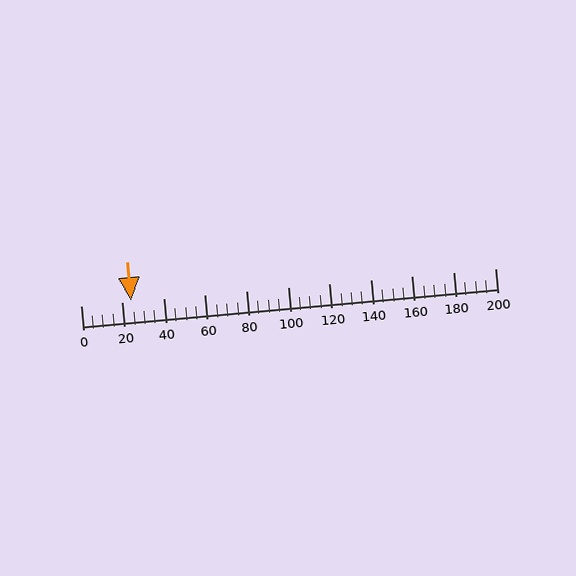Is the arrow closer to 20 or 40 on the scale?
The arrow is closer to 20.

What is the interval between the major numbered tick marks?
The major tick marks are spaced 20 units apart.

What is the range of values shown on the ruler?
The ruler shows values from 0 to 200.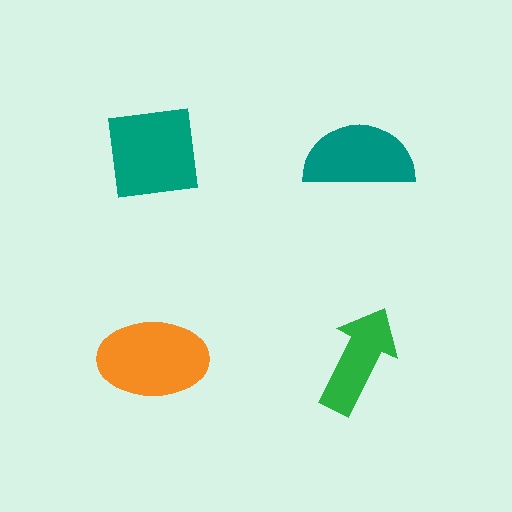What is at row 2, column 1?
An orange ellipse.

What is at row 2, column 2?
A green arrow.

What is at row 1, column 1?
A teal square.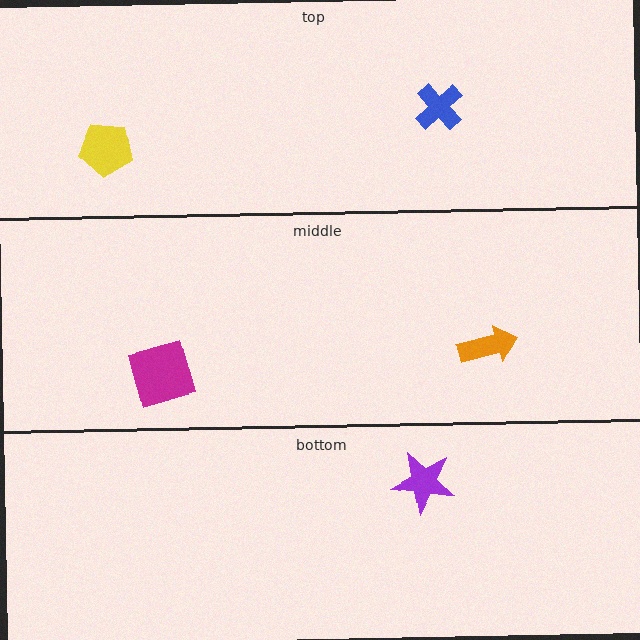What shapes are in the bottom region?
The purple star.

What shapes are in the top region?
The yellow pentagon, the blue cross.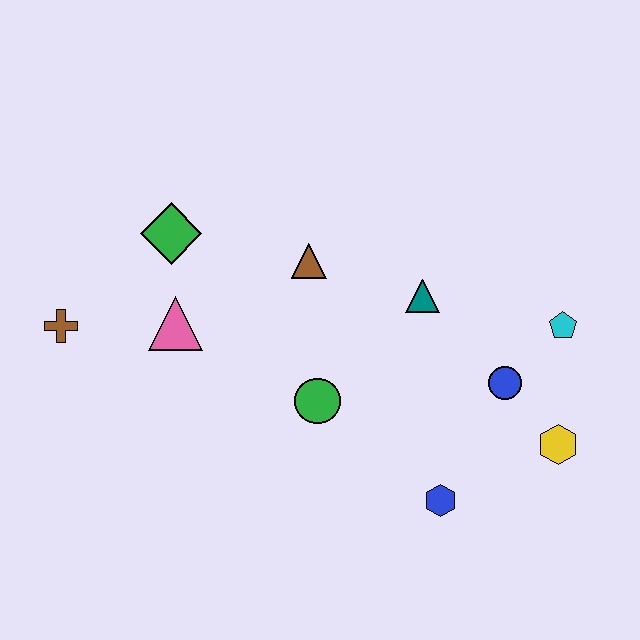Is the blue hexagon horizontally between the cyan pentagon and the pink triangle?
Yes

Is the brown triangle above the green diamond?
No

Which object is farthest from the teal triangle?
The brown cross is farthest from the teal triangle.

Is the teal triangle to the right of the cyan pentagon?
No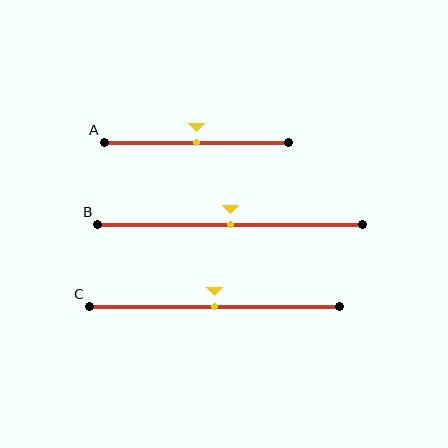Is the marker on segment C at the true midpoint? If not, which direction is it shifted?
Yes, the marker on segment C is at the true midpoint.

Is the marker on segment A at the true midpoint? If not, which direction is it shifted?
Yes, the marker on segment A is at the true midpoint.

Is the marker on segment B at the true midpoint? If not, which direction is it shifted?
Yes, the marker on segment B is at the true midpoint.